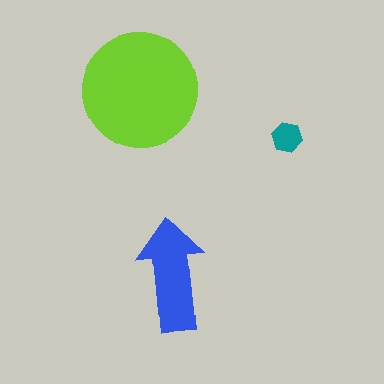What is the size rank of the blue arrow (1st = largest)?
2nd.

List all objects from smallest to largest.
The teal hexagon, the blue arrow, the lime circle.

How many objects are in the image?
There are 3 objects in the image.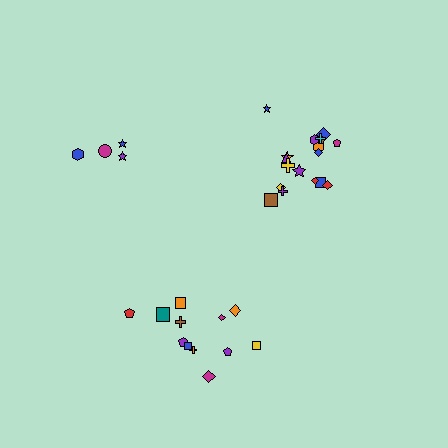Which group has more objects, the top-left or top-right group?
The top-right group.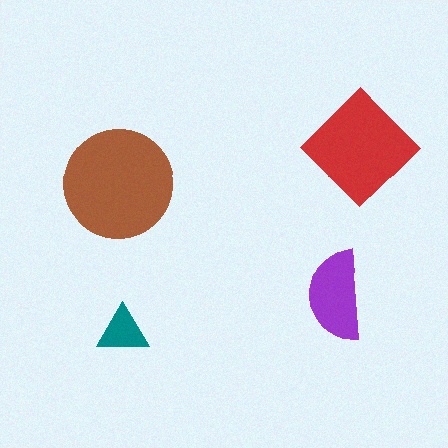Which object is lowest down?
The teal triangle is bottommost.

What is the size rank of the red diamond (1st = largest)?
2nd.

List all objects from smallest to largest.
The teal triangle, the purple semicircle, the red diamond, the brown circle.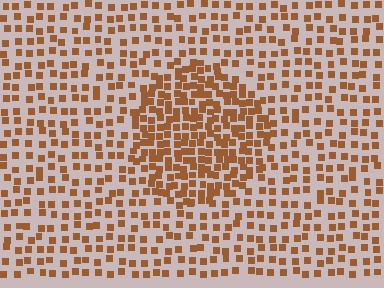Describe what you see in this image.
The image contains small brown elements arranged at two different densities. A circle-shaped region is visible where the elements are more densely packed than the surrounding area.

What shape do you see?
I see a circle.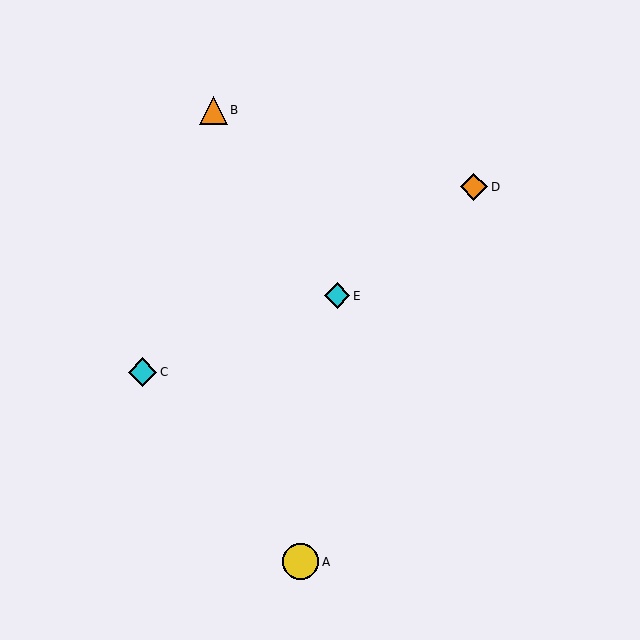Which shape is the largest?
The yellow circle (labeled A) is the largest.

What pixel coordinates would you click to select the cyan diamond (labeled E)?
Click at (337, 296) to select the cyan diamond E.